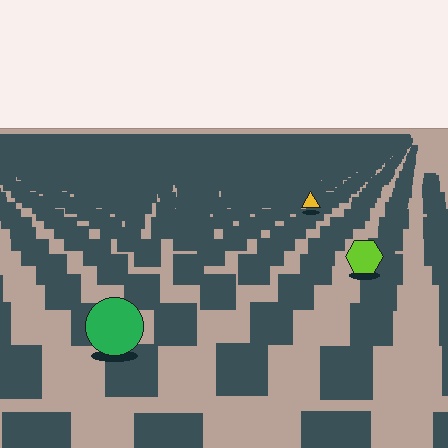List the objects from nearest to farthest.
From nearest to farthest: the green circle, the lime hexagon, the yellow triangle.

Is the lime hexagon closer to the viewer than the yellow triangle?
Yes. The lime hexagon is closer — you can tell from the texture gradient: the ground texture is coarser near it.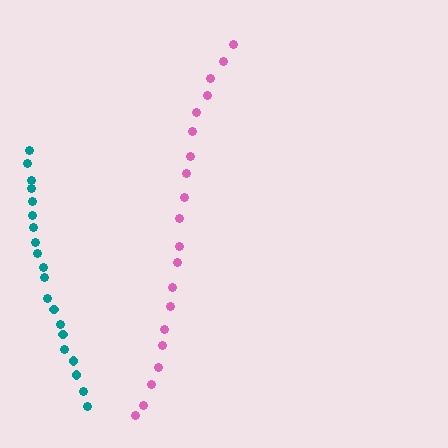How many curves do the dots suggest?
There are 2 distinct paths.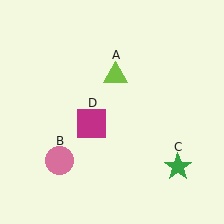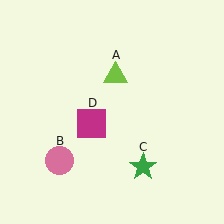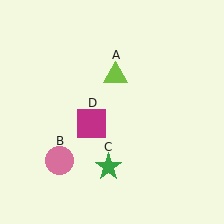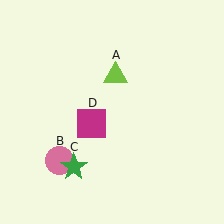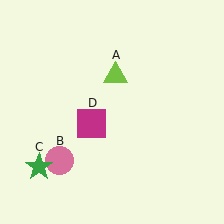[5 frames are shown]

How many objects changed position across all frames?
1 object changed position: green star (object C).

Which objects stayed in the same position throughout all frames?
Lime triangle (object A) and pink circle (object B) and magenta square (object D) remained stationary.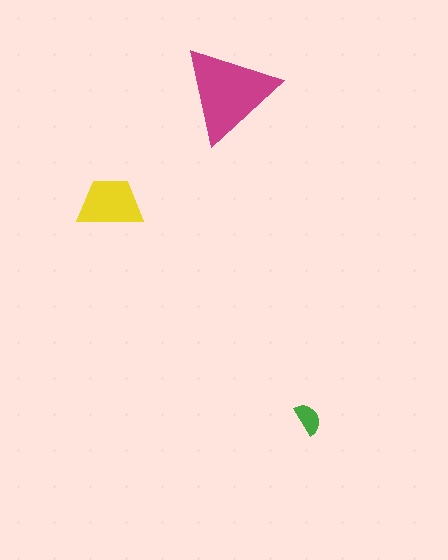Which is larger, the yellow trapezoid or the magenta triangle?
The magenta triangle.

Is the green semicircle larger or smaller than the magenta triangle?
Smaller.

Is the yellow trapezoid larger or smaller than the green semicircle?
Larger.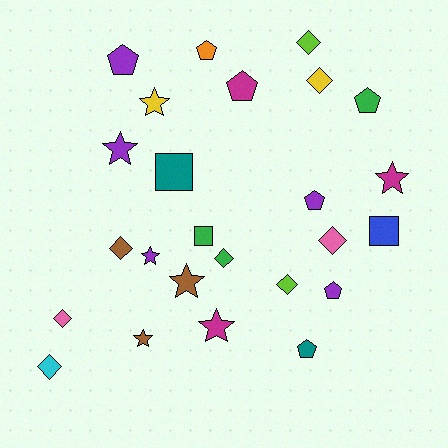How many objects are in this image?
There are 25 objects.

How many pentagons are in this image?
There are 7 pentagons.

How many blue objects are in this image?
There is 1 blue object.